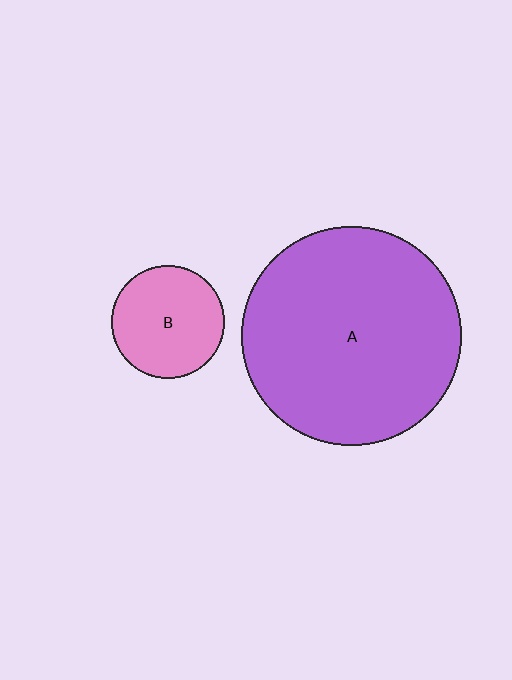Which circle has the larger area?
Circle A (purple).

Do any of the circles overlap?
No, none of the circles overlap.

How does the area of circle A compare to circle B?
Approximately 3.8 times.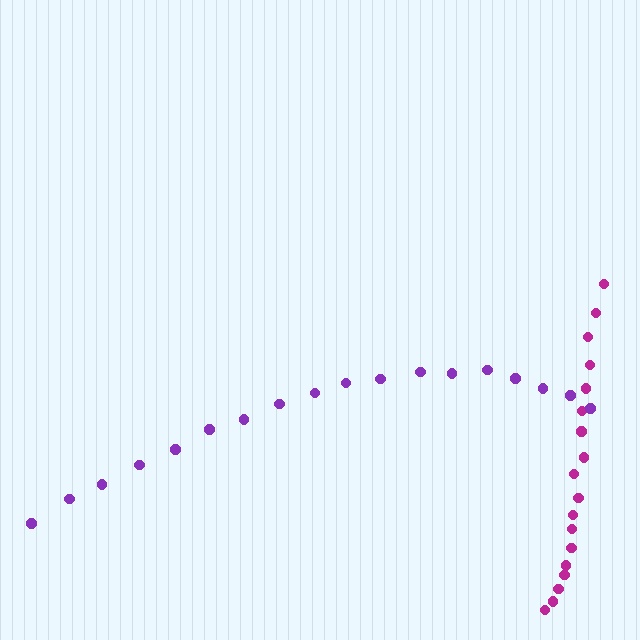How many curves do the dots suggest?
There are 2 distinct paths.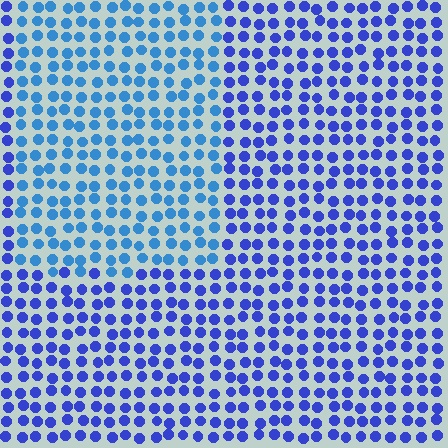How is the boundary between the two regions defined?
The boundary is defined purely by a slight shift in hue (about 29 degrees). Spacing, size, and orientation are identical on both sides.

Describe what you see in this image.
The image is filled with small blue elements in a uniform arrangement. A rectangle-shaped region is visible where the elements are tinted to a slightly different hue, forming a subtle color boundary.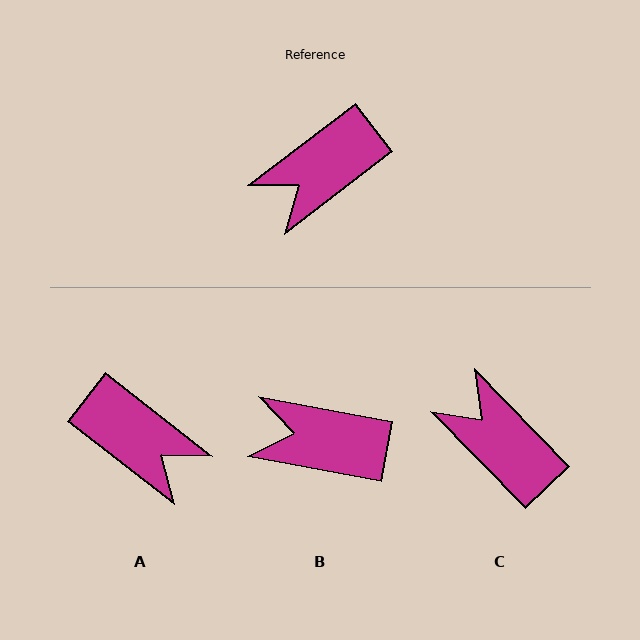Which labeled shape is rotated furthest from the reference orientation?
A, about 105 degrees away.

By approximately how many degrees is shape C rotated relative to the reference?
Approximately 83 degrees clockwise.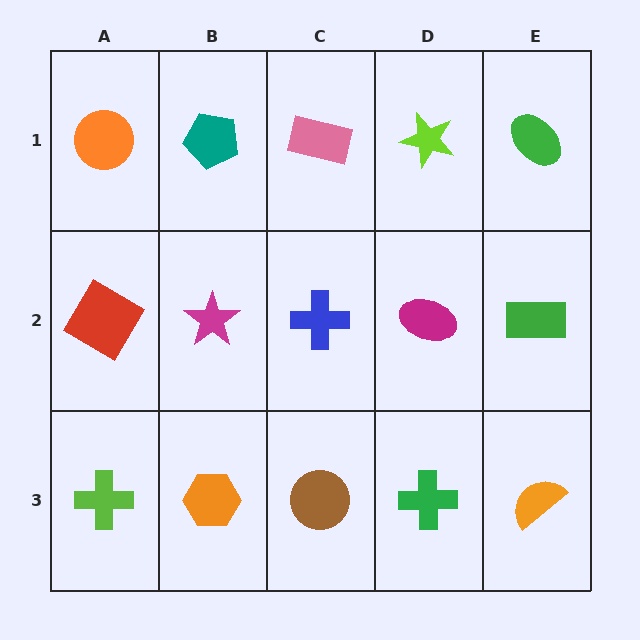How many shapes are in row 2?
5 shapes.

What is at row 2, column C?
A blue cross.